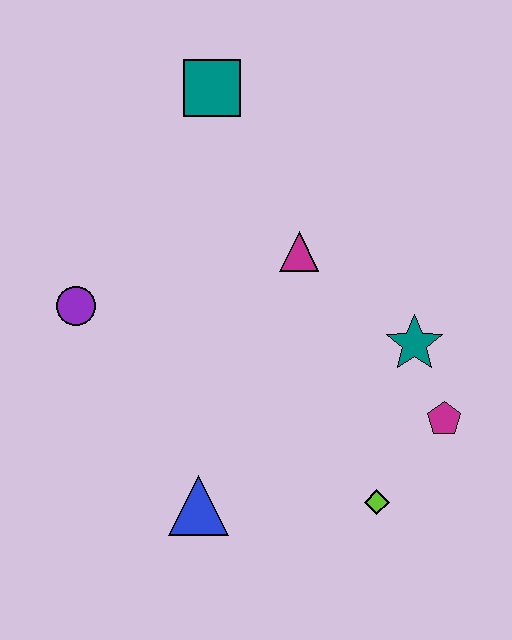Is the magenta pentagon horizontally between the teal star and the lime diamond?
No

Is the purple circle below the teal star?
No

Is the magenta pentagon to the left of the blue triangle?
No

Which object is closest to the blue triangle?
The lime diamond is closest to the blue triangle.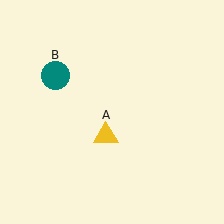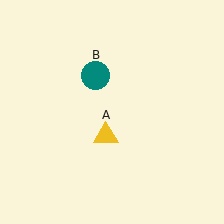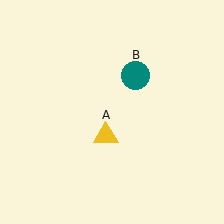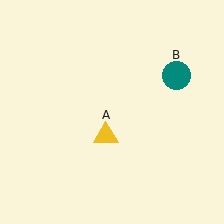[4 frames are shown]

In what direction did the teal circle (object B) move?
The teal circle (object B) moved right.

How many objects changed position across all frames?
1 object changed position: teal circle (object B).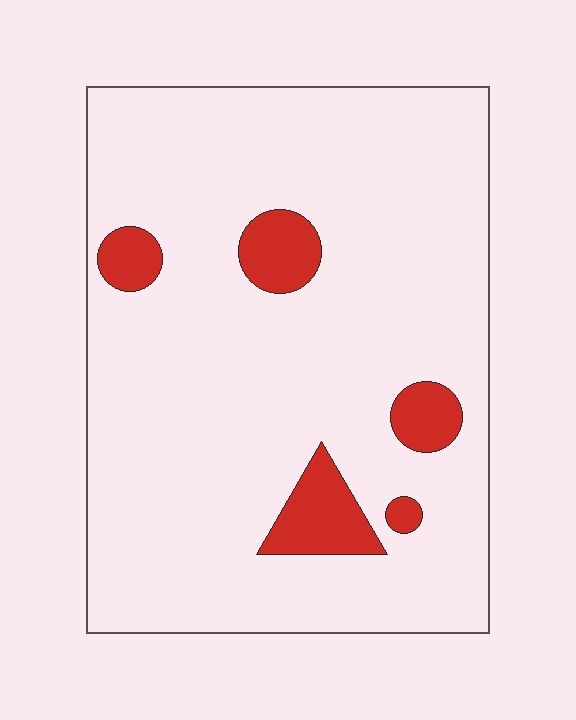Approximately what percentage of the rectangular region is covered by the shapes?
Approximately 10%.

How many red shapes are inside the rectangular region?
5.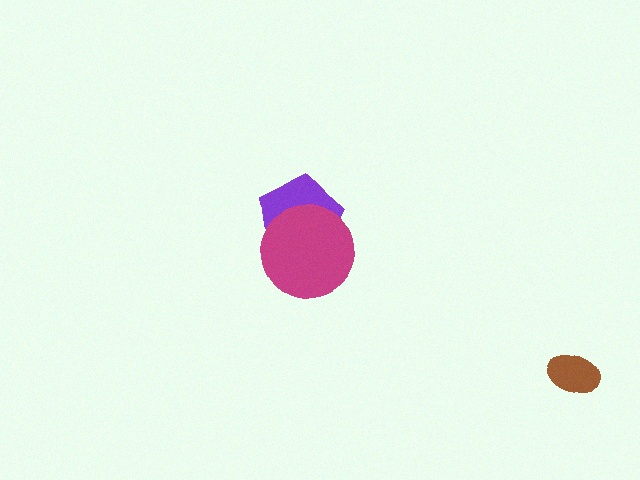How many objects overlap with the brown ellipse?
0 objects overlap with the brown ellipse.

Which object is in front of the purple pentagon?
The magenta circle is in front of the purple pentagon.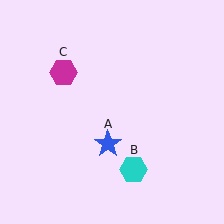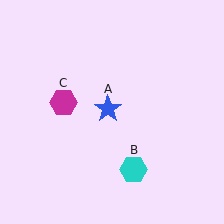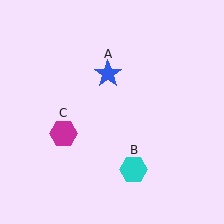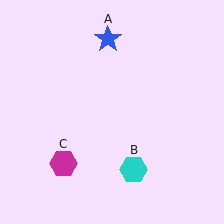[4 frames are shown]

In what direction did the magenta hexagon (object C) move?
The magenta hexagon (object C) moved down.